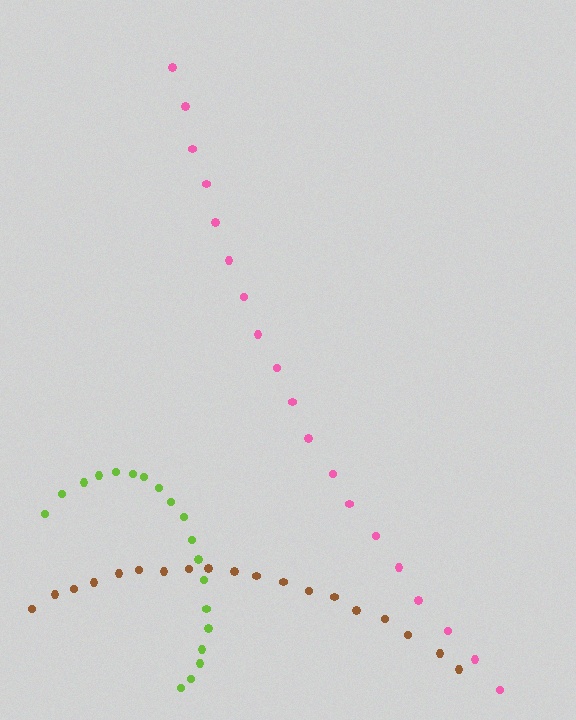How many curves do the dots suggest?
There are 3 distinct paths.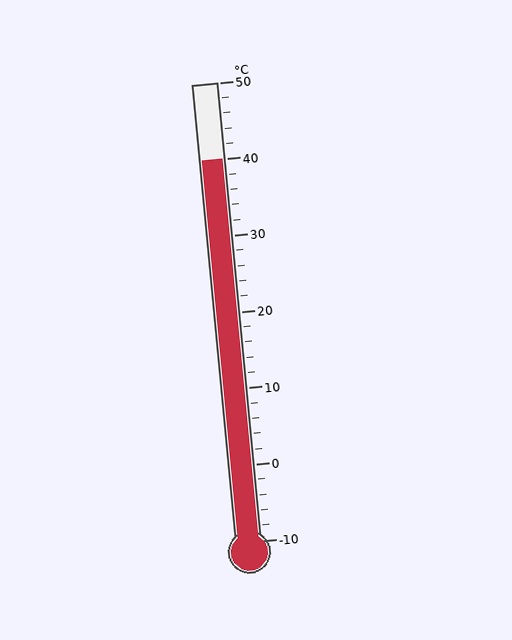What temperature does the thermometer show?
The thermometer shows approximately 40°C.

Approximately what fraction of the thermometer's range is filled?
The thermometer is filled to approximately 85% of its range.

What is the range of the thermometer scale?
The thermometer scale ranges from -10°C to 50°C.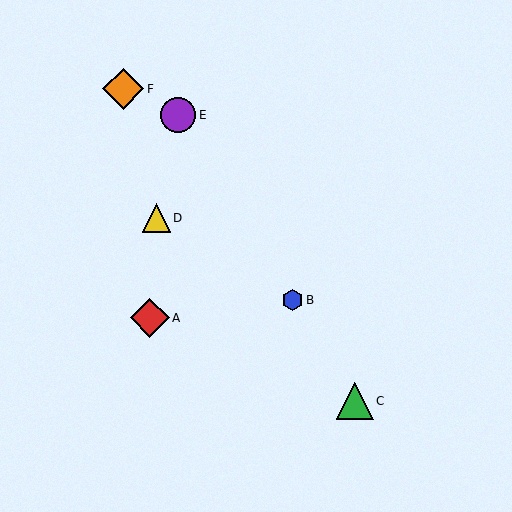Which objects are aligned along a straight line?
Objects B, C, E are aligned along a straight line.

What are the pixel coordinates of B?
Object B is at (292, 300).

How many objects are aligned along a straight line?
3 objects (B, C, E) are aligned along a straight line.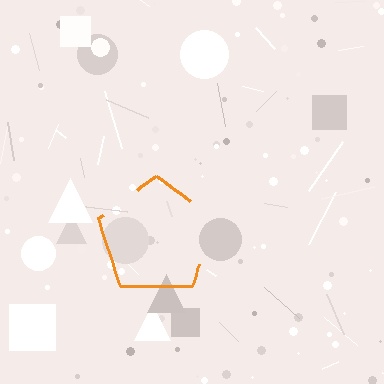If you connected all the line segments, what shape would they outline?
They would outline a pentagon.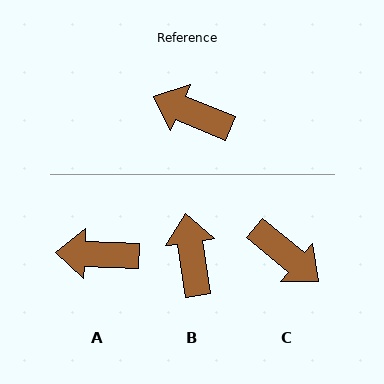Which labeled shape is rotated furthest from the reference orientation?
C, about 163 degrees away.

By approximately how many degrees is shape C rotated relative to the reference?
Approximately 163 degrees counter-clockwise.